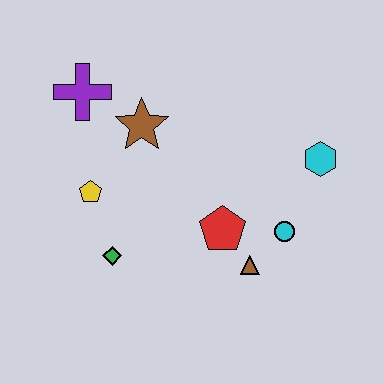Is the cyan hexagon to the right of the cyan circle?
Yes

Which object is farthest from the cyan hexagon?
The purple cross is farthest from the cyan hexagon.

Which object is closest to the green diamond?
The yellow pentagon is closest to the green diamond.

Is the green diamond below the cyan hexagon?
Yes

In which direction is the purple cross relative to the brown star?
The purple cross is to the left of the brown star.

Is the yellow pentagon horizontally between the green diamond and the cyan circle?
No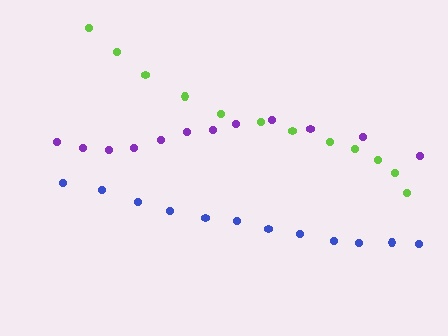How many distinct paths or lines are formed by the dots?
There are 3 distinct paths.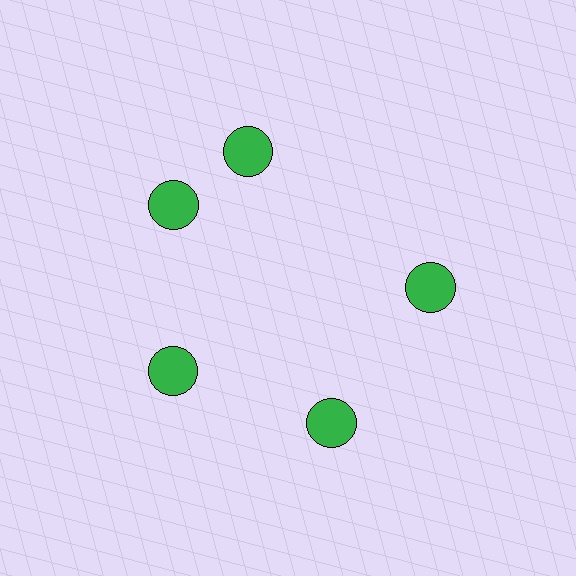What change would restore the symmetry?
The symmetry would be restored by rotating it back into even spacing with its neighbors so that all 5 circles sit at equal angles and equal distance from the center.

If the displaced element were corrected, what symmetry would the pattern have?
It would have 5-fold rotational symmetry — the pattern would map onto itself every 72 degrees.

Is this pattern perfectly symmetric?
No. The 5 green circles are arranged in a ring, but one element near the 1 o'clock position is rotated out of alignment along the ring, breaking the 5-fold rotational symmetry.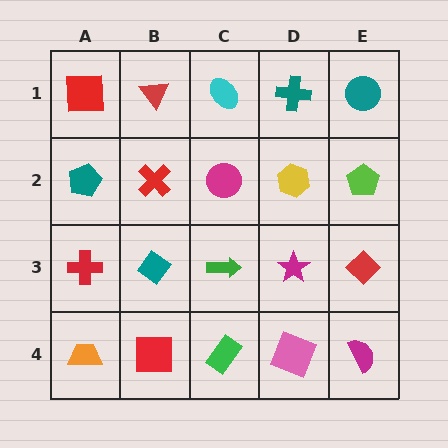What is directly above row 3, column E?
A lime pentagon.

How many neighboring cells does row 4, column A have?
2.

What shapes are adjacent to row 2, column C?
A cyan ellipse (row 1, column C), a green arrow (row 3, column C), a red cross (row 2, column B), a yellow hexagon (row 2, column D).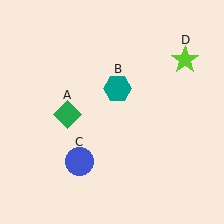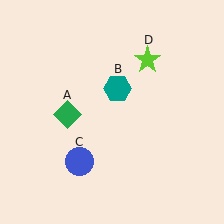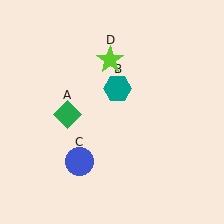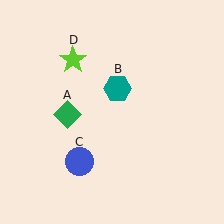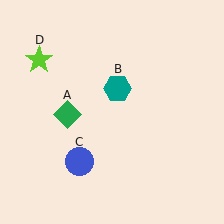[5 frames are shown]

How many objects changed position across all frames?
1 object changed position: lime star (object D).